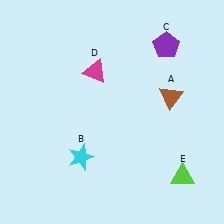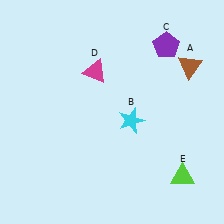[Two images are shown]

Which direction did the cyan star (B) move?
The cyan star (B) moved right.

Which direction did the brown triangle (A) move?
The brown triangle (A) moved up.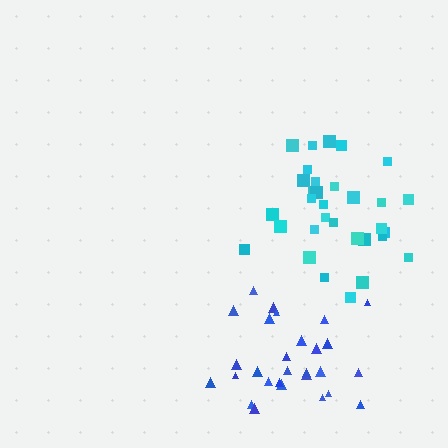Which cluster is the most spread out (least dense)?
Cyan.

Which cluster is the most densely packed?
Blue.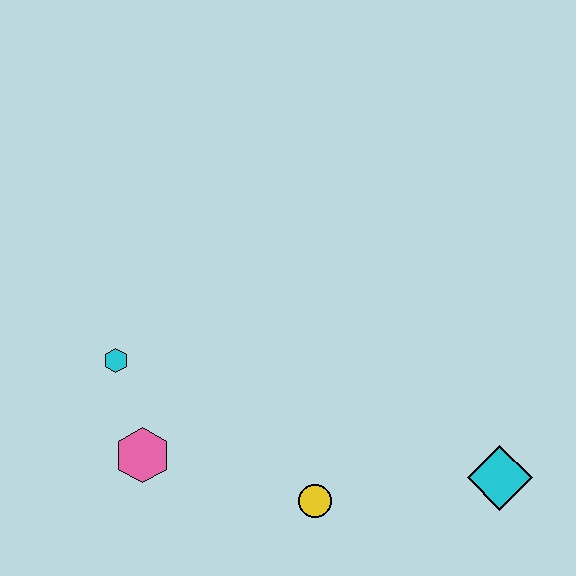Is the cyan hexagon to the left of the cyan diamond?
Yes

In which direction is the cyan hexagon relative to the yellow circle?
The cyan hexagon is to the left of the yellow circle.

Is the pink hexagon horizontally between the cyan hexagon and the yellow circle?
Yes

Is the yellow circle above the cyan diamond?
No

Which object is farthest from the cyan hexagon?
The cyan diamond is farthest from the cyan hexagon.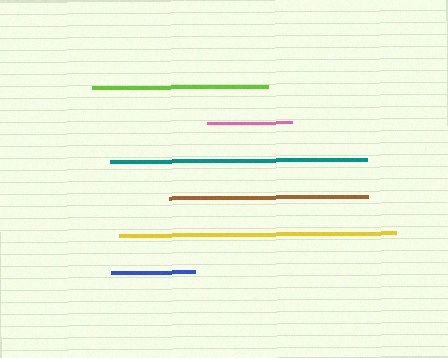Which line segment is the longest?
The yellow line is the longest at approximately 276 pixels.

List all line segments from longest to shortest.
From longest to shortest: yellow, teal, brown, lime, pink, blue.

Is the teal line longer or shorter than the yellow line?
The yellow line is longer than the teal line.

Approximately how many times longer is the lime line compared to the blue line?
The lime line is approximately 2.1 times the length of the blue line.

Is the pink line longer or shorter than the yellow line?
The yellow line is longer than the pink line.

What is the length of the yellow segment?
The yellow segment is approximately 276 pixels long.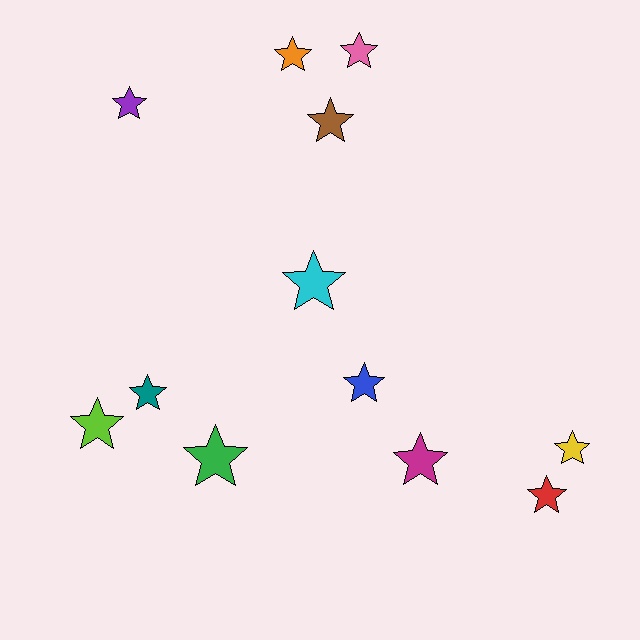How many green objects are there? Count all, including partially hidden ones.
There is 1 green object.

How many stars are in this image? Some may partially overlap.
There are 12 stars.